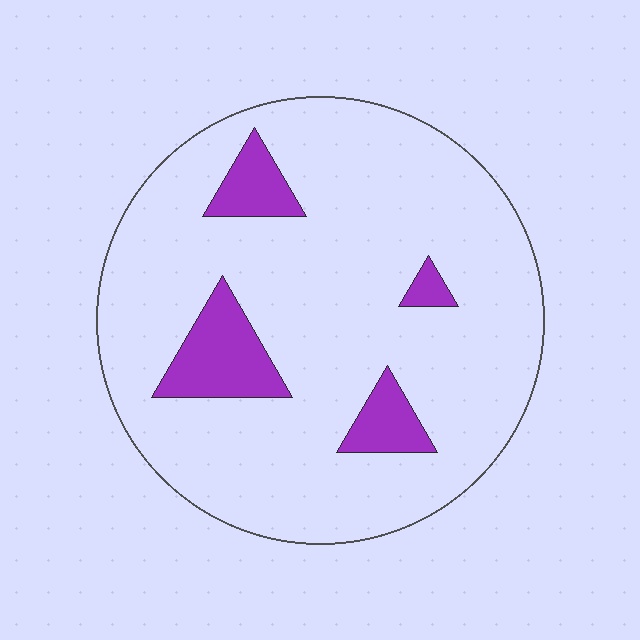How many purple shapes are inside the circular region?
4.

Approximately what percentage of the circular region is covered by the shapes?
Approximately 10%.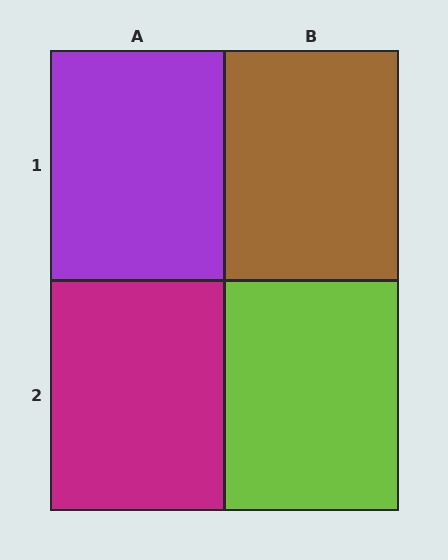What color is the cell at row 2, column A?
Magenta.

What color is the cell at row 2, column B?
Lime.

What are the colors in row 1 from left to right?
Purple, brown.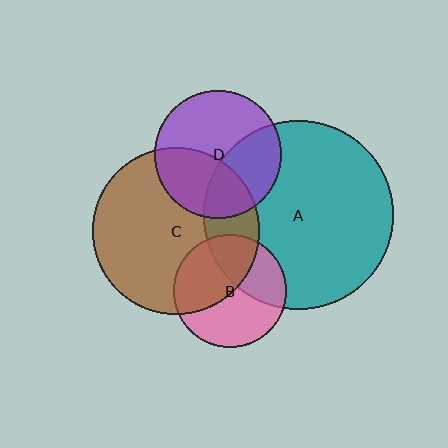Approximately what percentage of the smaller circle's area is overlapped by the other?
Approximately 35%.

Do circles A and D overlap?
Yes.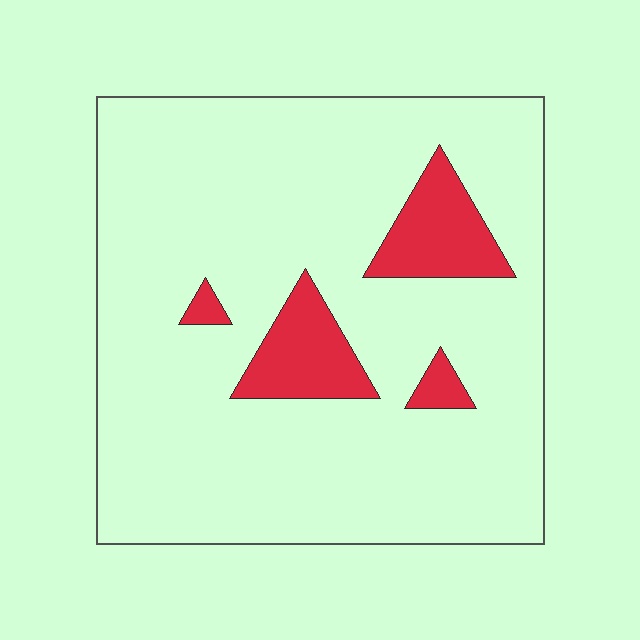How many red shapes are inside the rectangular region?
4.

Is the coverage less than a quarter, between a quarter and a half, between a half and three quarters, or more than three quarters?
Less than a quarter.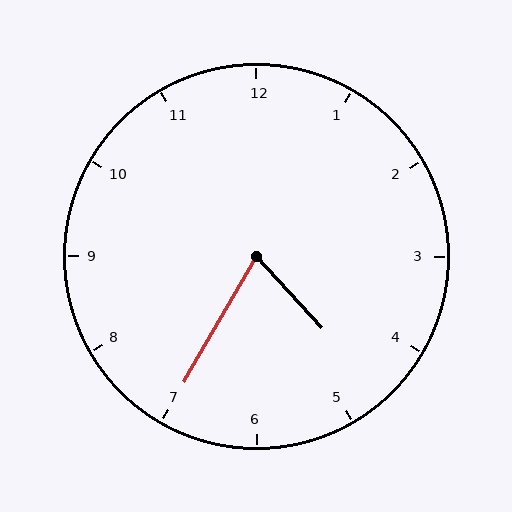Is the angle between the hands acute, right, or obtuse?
It is acute.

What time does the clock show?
4:35.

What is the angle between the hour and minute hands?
Approximately 72 degrees.